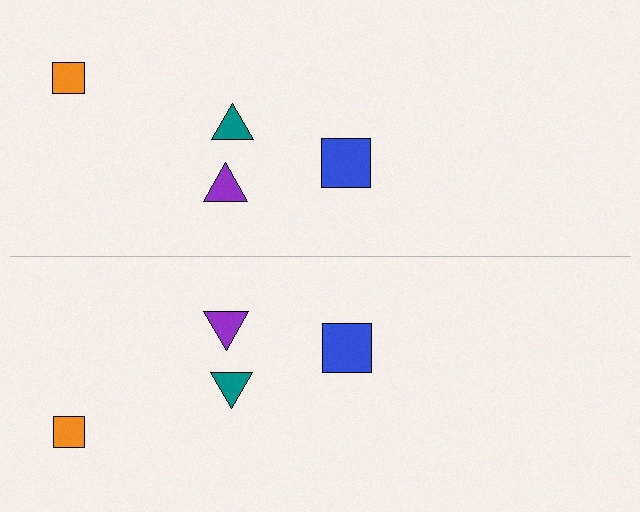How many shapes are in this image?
There are 8 shapes in this image.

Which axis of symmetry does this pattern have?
The pattern has a horizontal axis of symmetry running through the center of the image.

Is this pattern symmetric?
Yes, this pattern has bilateral (reflection) symmetry.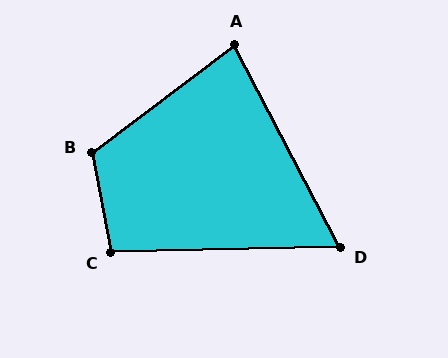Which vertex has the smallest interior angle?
D, at approximately 64 degrees.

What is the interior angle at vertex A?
Approximately 81 degrees (acute).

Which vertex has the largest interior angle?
B, at approximately 116 degrees.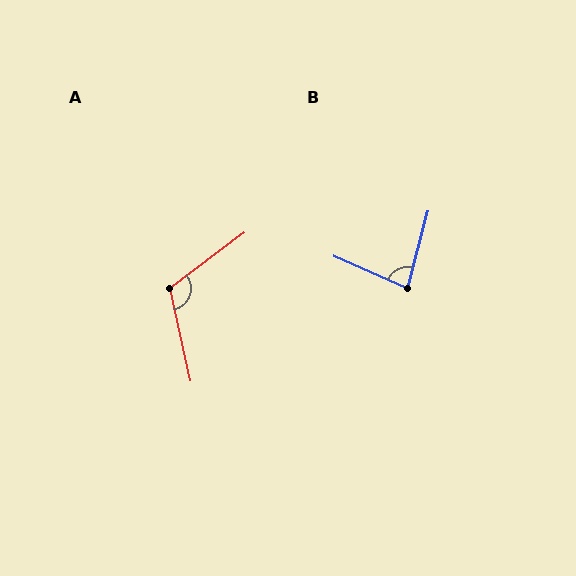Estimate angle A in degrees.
Approximately 115 degrees.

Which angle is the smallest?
B, at approximately 81 degrees.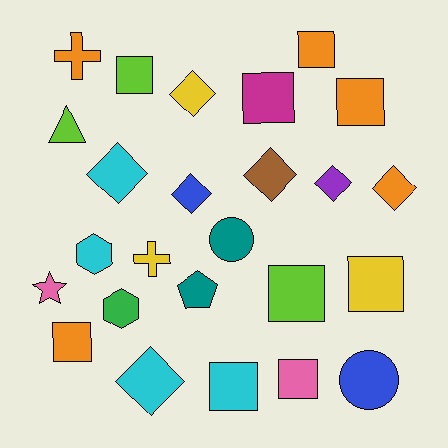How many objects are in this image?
There are 25 objects.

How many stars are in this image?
There is 1 star.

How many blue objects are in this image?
There are 2 blue objects.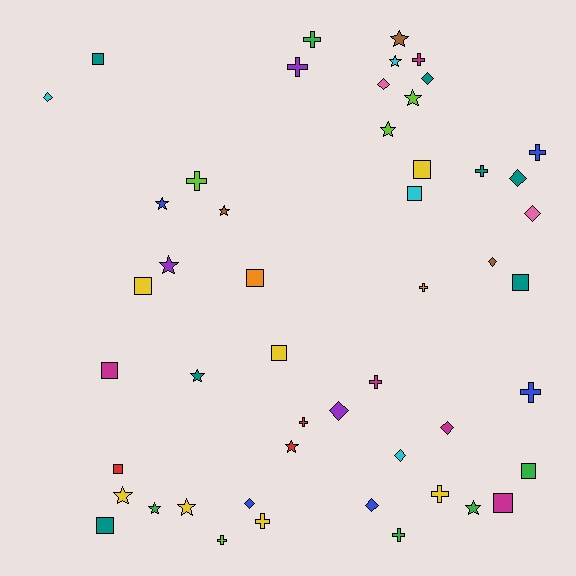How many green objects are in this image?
There are 5 green objects.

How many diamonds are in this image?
There are 11 diamonds.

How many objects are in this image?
There are 50 objects.